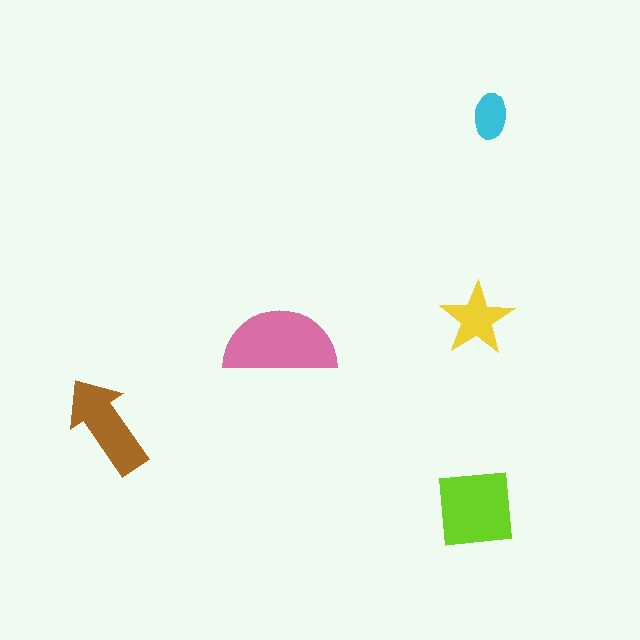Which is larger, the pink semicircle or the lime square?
The pink semicircle.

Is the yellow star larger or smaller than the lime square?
Smaller.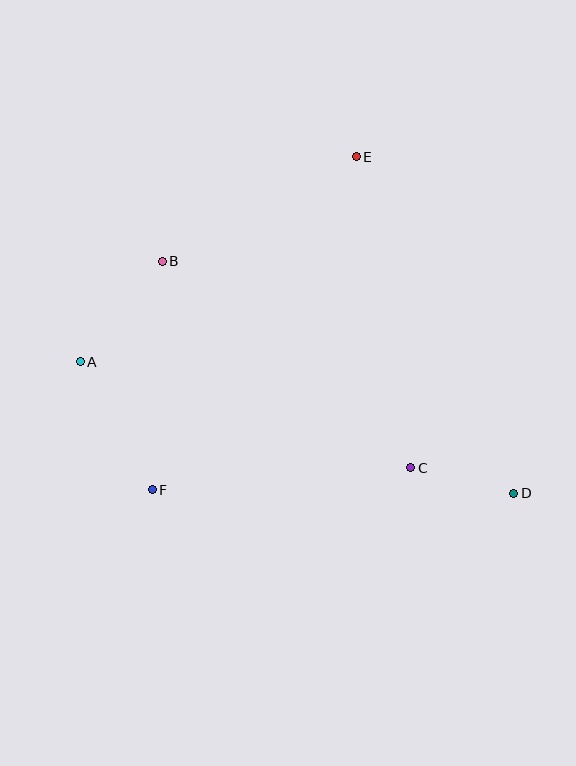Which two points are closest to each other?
Points C and D are closest to each other.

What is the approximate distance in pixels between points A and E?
The distance between A and E is approximately 344 pixels.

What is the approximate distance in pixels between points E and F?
The distance between E and F is approximately 390 pixels.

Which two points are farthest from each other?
Points A and D are farthest from each other.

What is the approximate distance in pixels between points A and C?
The distance between A and C is approximately 347 pixels.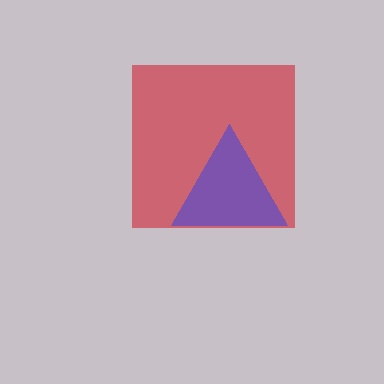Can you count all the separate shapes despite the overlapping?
Yes, there are 2 separate shapes.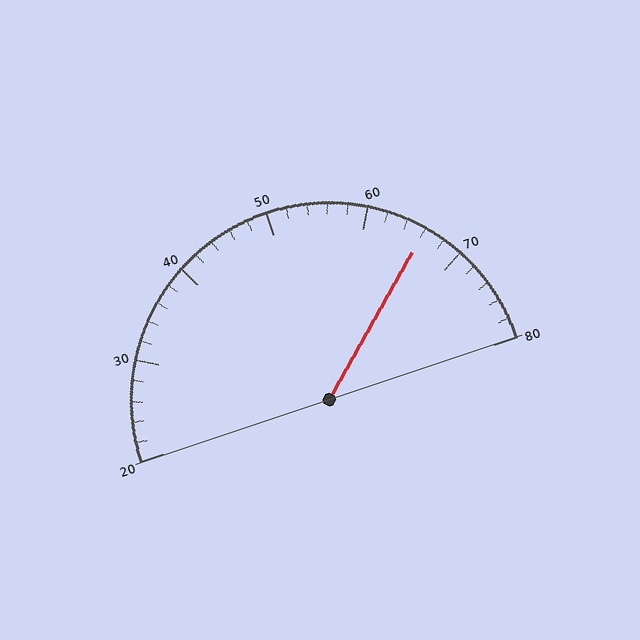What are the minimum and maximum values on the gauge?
The gauge ranges from 20 to 80.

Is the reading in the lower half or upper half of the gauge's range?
The reading is in the upper half of the range (20 to 80).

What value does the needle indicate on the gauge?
The needle indicates approximately 66.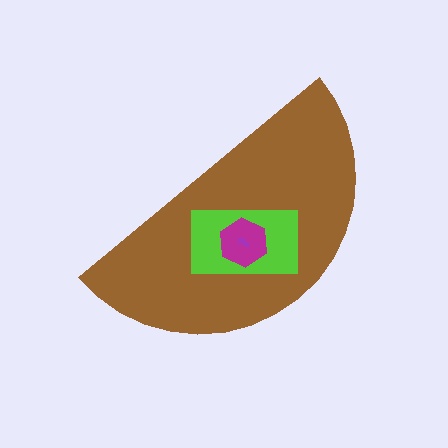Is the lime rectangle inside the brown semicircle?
Yes.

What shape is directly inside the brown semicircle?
The lime rectangle.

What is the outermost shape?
The brown semicircle.